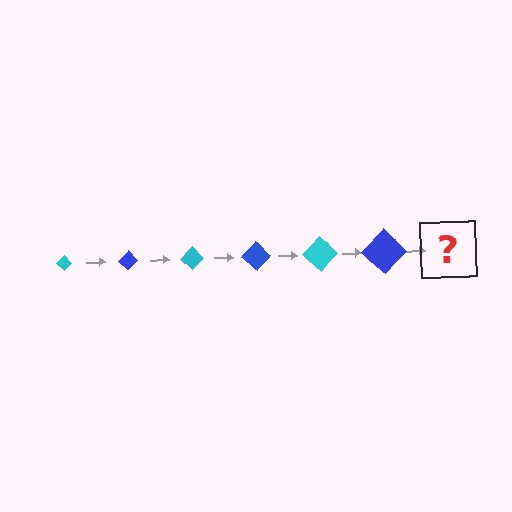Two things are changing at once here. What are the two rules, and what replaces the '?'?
The two rules are that the diamond grows larger each step and the color cycles through cyan and blue. The '?' should be a cyan diamond, larger than the previous one.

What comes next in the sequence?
The next element should be a cyan diamond, larger than the previous one.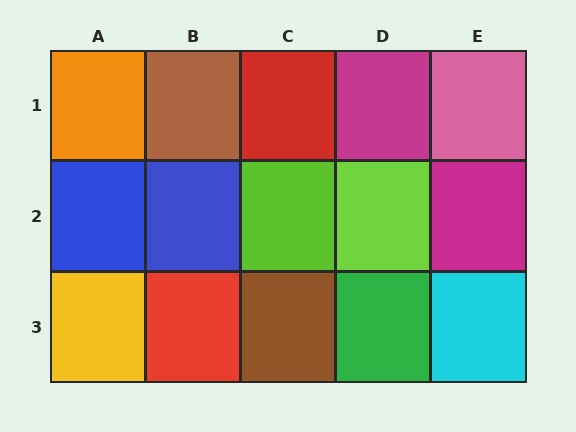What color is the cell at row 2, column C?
Lime.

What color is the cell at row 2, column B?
Blue.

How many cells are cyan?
1 cell is cyan.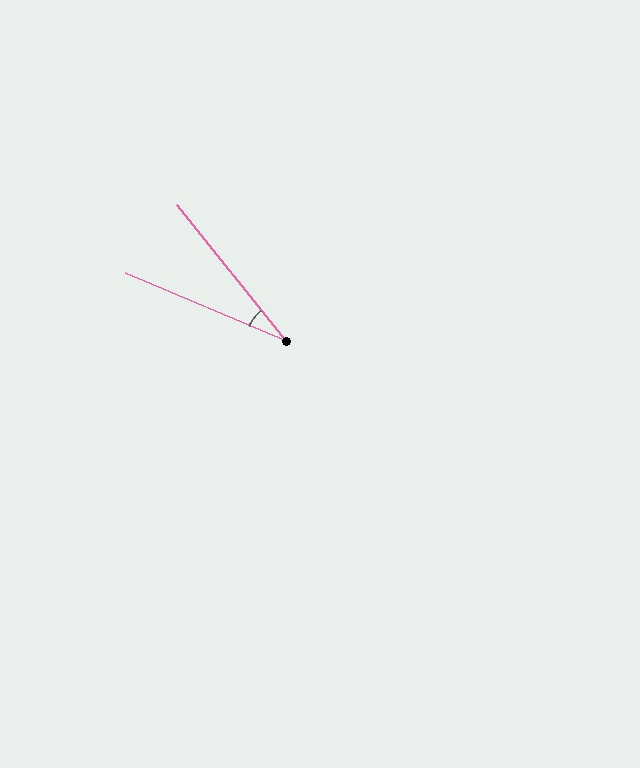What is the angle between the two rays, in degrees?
Approximately 29 degrees.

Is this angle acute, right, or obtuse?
It is acute.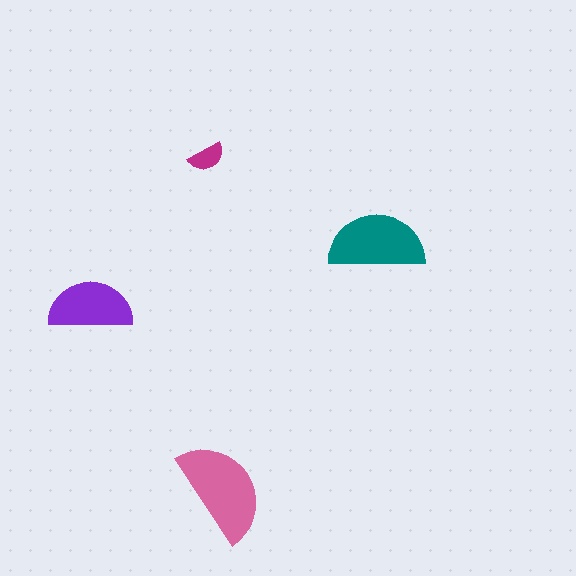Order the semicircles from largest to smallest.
the pink one, the teal one, the purple one, the magenta one.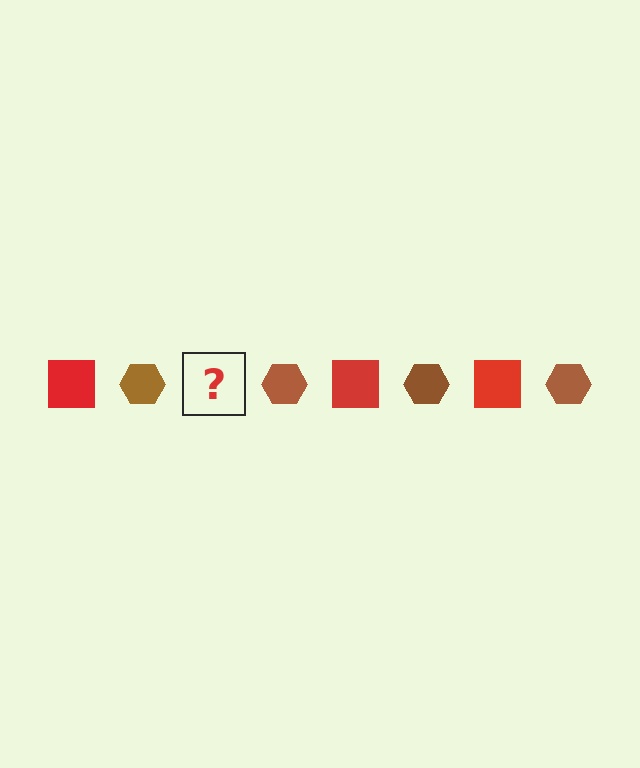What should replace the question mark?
The question mark should be replaced with a red square.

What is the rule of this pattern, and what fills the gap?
The rule is that the pattern alternates between red square and brown hexagon. The gap should be filled with a red square.